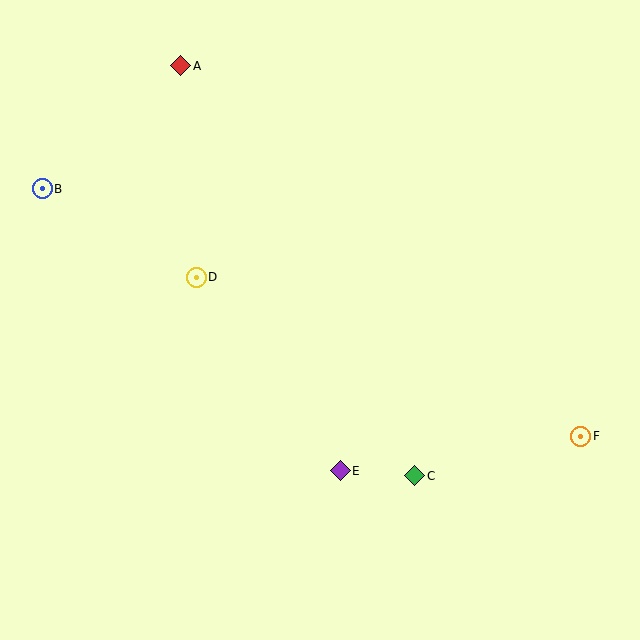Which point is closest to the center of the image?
Point D at (196, 277) is closest to the center.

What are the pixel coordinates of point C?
Point C is at (415, 476).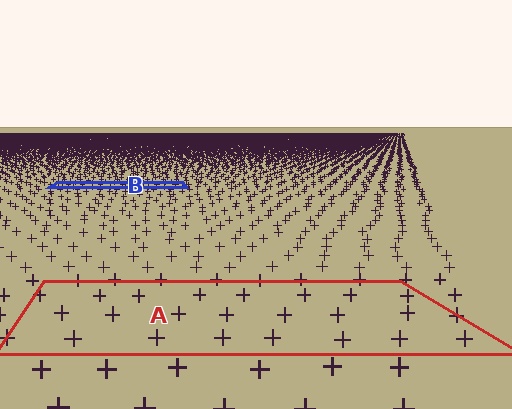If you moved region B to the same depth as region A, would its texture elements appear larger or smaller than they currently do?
They would appear larger. At a closer depth, the same texture elements are projected at a bigger on-screen size.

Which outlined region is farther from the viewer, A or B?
Region B is farther from the viewer — the texture elements inside it appear smaller and more densely packed.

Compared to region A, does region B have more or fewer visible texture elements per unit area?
Region B has more texture elements per unit area — they are packed more densely because it is farther away.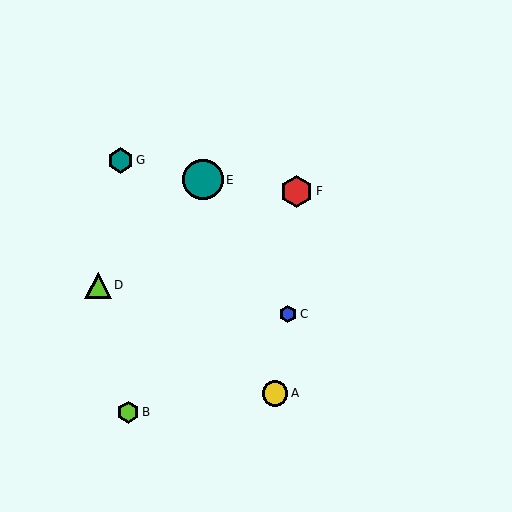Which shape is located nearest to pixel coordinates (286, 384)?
The yellow circle (labeled A) at (275, 393) is nearest to that location.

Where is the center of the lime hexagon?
The center of the lime hexagon is at (128, 412).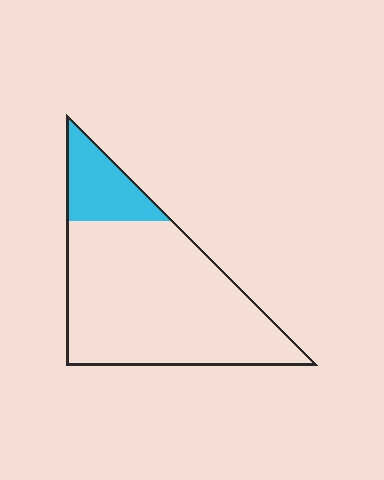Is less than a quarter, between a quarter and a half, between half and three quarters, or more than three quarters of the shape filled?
Less than a quarter.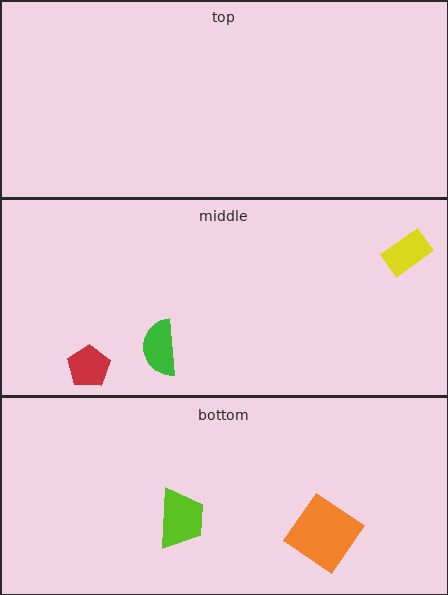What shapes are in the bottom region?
The orange diamond, the lime trapezoid.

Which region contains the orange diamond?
The bottom region.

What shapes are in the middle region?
The yellow rectangle, the red pentagon, the green semicircle.